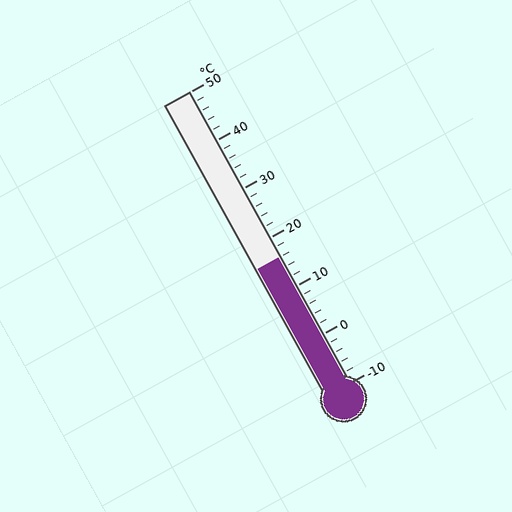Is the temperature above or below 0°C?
The temperature is above 0°C.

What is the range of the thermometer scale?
The thermometer scale ranges from -10°C to 50°C.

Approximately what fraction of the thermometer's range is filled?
The thermometer is filled to approximately 45% of its range.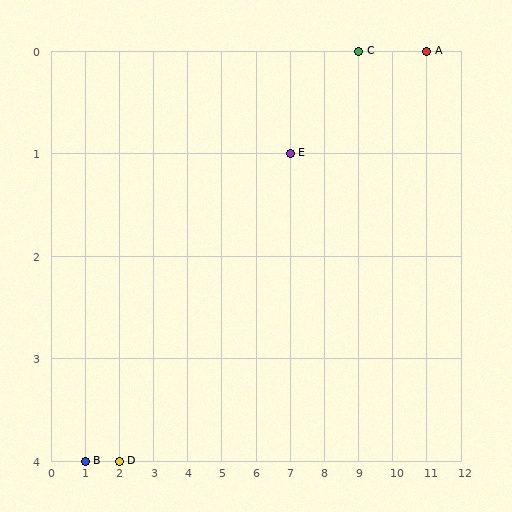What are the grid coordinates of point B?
Point B is at grid coordinates (1, 4).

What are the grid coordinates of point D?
Point D is at grid coordinates (2, 4).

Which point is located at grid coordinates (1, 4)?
Point B is at (1, 4).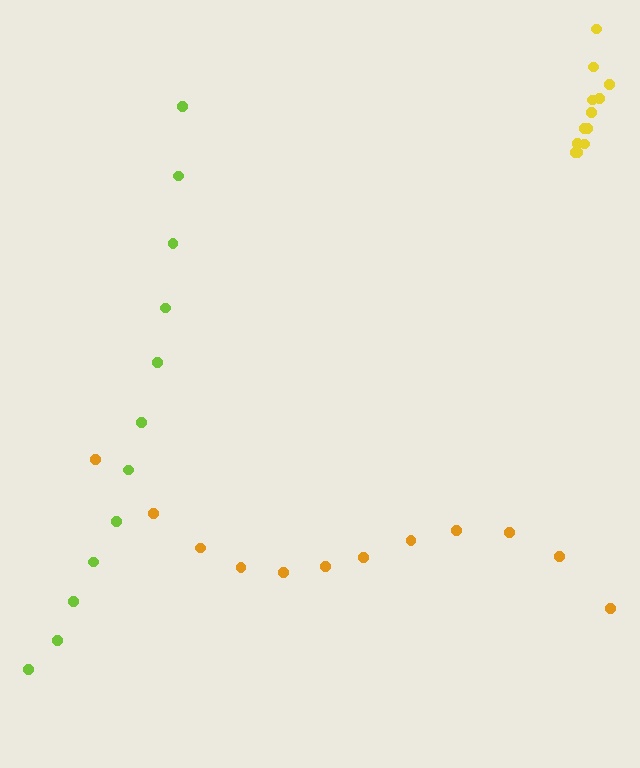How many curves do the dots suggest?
There are 3 distinct paths.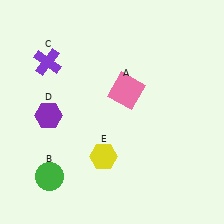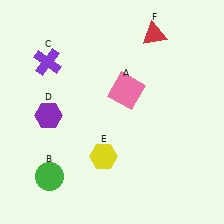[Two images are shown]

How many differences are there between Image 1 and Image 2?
There is 1 difference between the two images.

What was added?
A red triangle (F) was added in Image 2.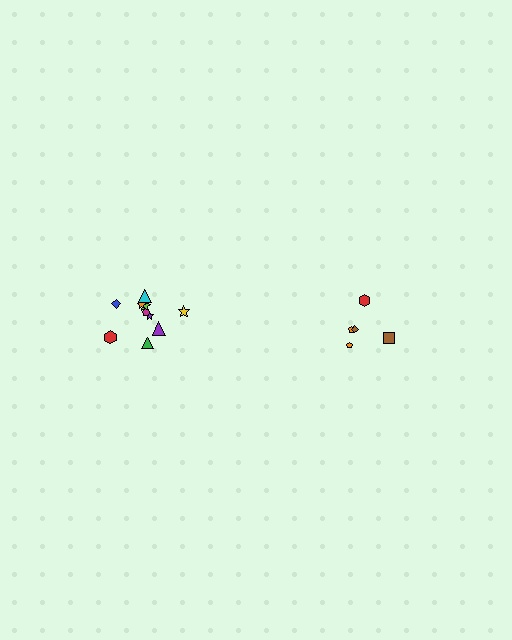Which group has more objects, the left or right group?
The left group.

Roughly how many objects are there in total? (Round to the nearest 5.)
Roughly 15 objects in total.